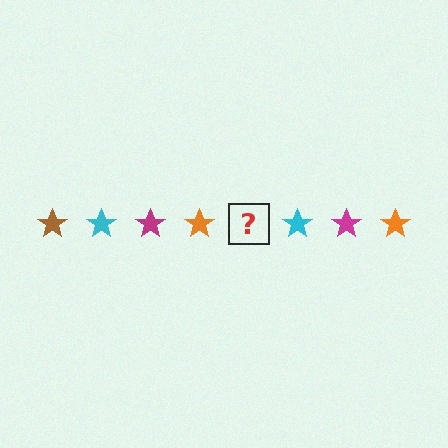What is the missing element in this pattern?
The missing element is a brown star.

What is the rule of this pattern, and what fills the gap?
The rule is that the pattern cycles through brown, cyan, magenta, orange stars. The gap should be filled with a brown star.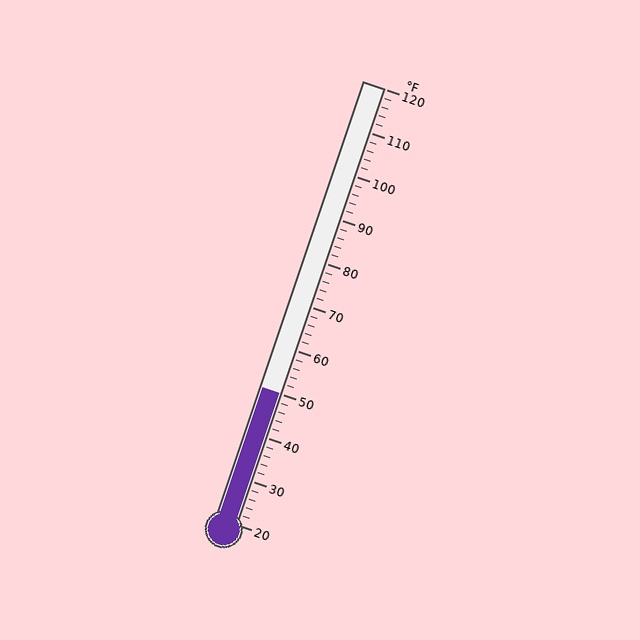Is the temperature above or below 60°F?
The temperature is below 60°F.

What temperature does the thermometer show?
The thermometer shows approximately 50°F.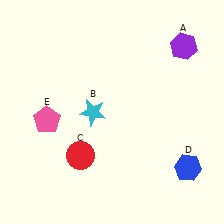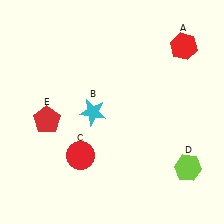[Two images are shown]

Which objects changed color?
A changed from purple to red. D changed from blue to lime. E changed from pink to red.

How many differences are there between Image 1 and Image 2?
There are 3 differences between the two images.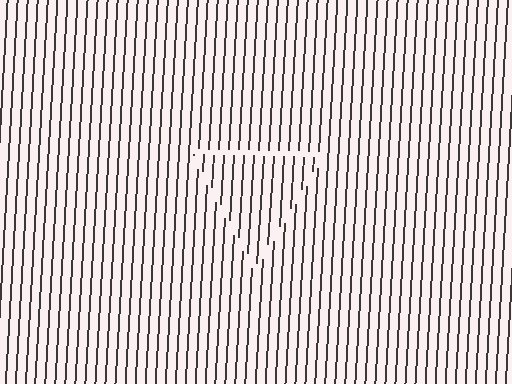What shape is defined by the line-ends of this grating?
An illusory triangle. The interior of the shape contains the same grating, shifted by half a period — the contour is defined by the phase discontinuity where line-ends from the inner and outer gratings abut.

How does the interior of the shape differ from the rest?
The interior of the shape contains the same grating, shifted by half a period — the contour is defined by the phase discontinuity where line-ends from the inner and outer gratings abut.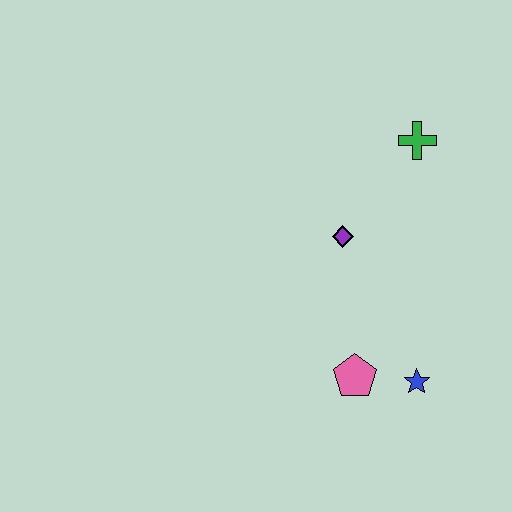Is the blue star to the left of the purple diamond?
No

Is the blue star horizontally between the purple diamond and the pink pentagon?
No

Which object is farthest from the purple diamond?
The blue star is farthest from the purple diamond.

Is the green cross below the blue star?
No